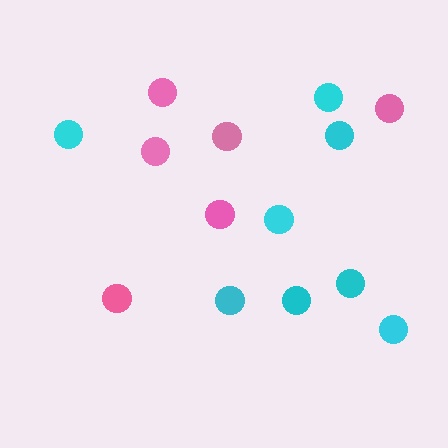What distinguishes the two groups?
There are 2 groups: one group of pink circles (6) and one group of cyan circles (8).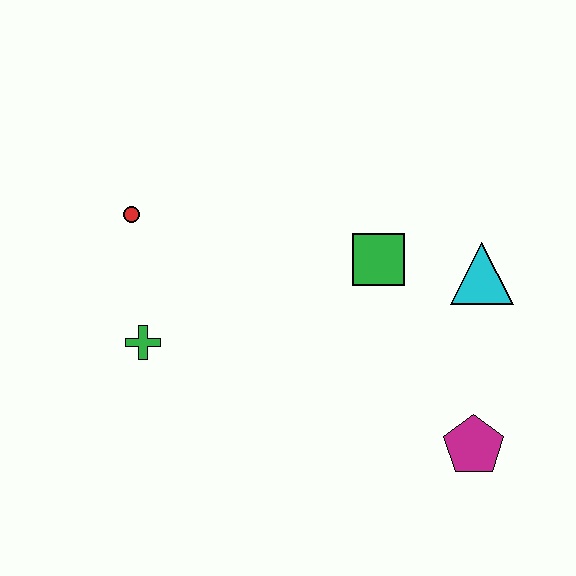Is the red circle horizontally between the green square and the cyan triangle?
No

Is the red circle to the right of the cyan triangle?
No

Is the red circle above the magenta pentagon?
Yes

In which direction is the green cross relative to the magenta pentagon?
The green cross is to the left of the magenta pentagon.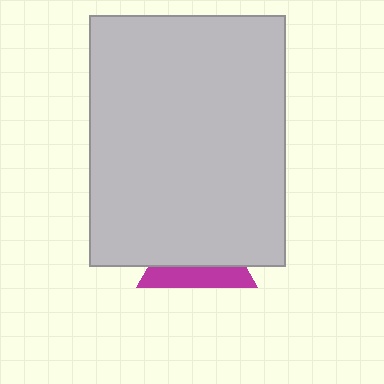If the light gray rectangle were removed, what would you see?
You would see the complete magenta triangle.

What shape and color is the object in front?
The object in front is a light gray rectangle.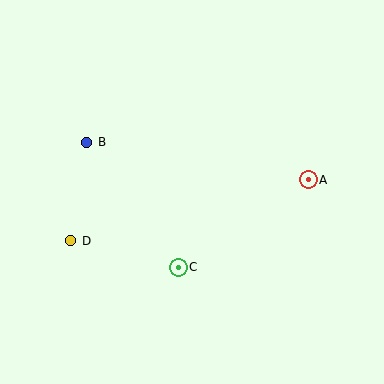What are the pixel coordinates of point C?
Point C is at (178, 267).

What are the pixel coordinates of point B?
Point B is at (87, 142).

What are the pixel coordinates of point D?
Point D is at (71, 241).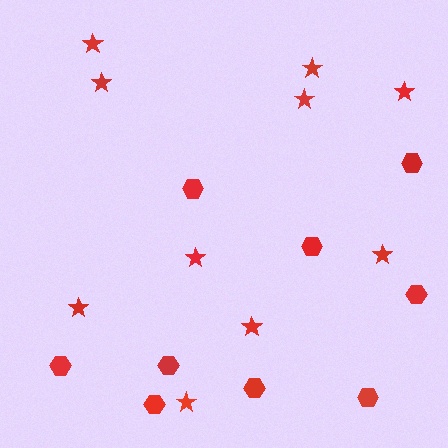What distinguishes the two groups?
There are 2 groups: one group of stars (10) and one group of hexagons (9).